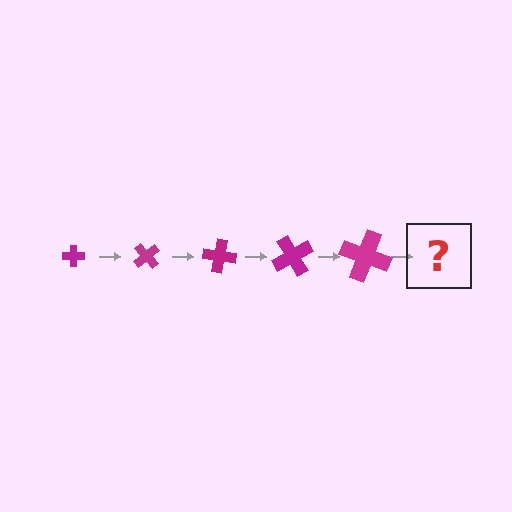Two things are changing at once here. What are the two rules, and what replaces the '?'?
The two rules are that the cross grows larger each step and it rotates 50 degrees each step. The '?' should be a cross, larger than the previous one and rotated 250 degrees from the start.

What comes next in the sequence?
The next element should be a cross, larger than the previous one and rotated 250 degrees from the start.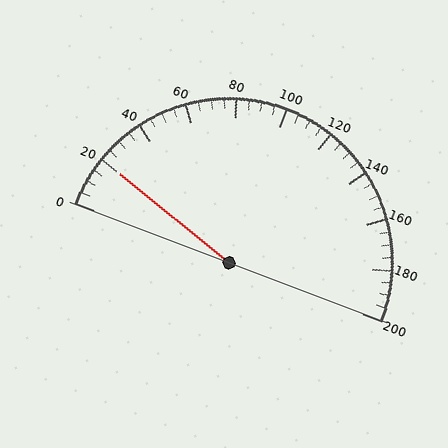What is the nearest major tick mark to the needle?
The nearest major tick mark is 20.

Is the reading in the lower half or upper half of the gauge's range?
The reading is in the lower half of the range (0 to 200).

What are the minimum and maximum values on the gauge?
The gauge ranges from 0 to 200.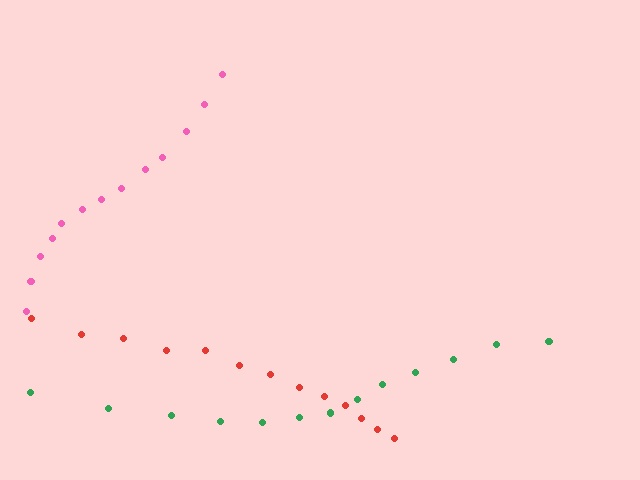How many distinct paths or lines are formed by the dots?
There are 3 distinct paths.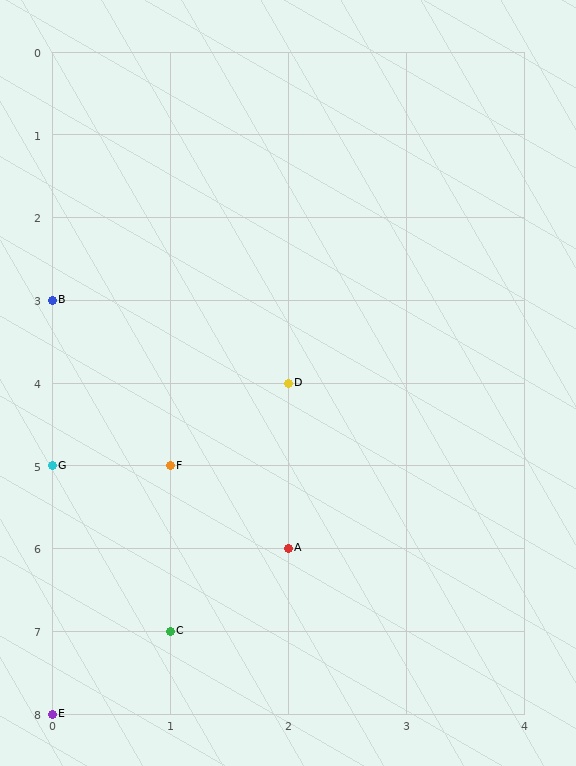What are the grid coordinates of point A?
Point A is at grid coordinates (2, 6).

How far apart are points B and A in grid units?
Points B and A are 2 columns and 3 rows apart (about 3.6 grid units diagonally).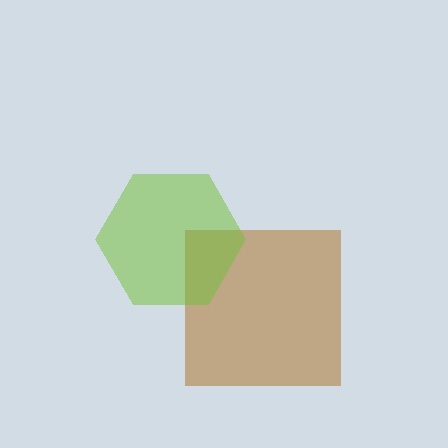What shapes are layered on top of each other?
The layered shapes are: a brown square, a lime hexagon.